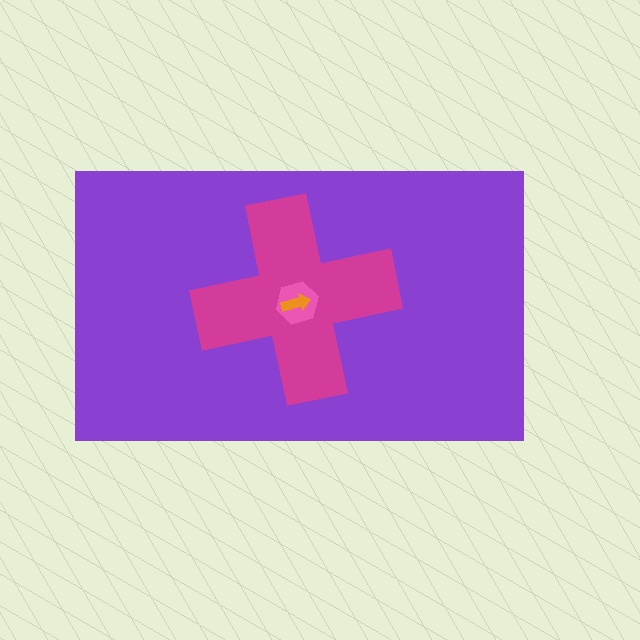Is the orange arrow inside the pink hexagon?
Yes.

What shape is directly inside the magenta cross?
The pink hexagon.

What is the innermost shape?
The orange arrow.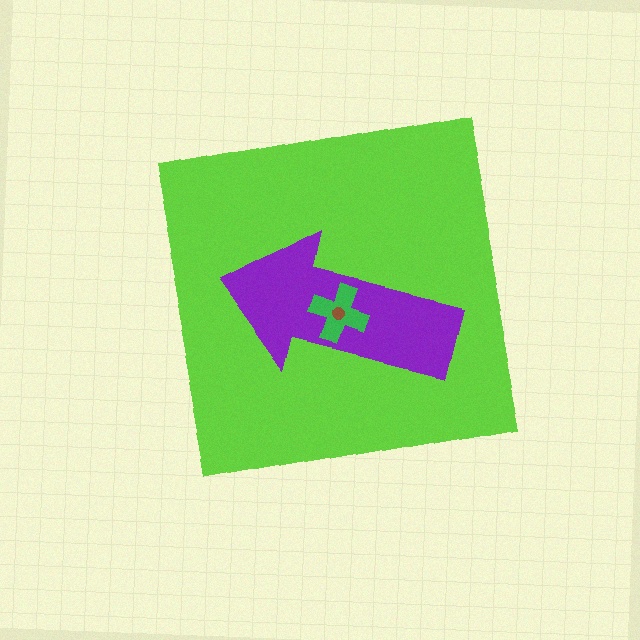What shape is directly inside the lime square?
The purple arrow.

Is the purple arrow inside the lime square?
Yes.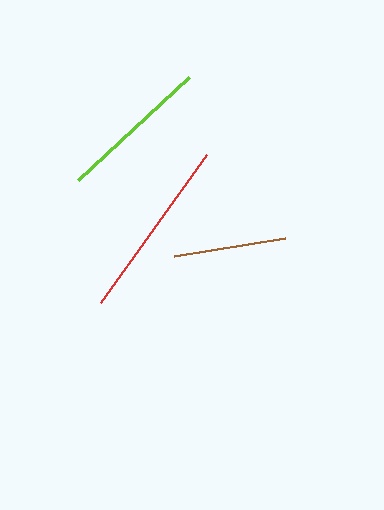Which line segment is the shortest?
The brown line is the shortest at approximately 113 pixels.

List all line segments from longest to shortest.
From longest to shortest: red, lime, brown.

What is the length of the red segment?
The red segment is approximately 182 pixels long.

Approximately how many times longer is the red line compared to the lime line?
The red line is approximately 1.2 times the length of the lime line.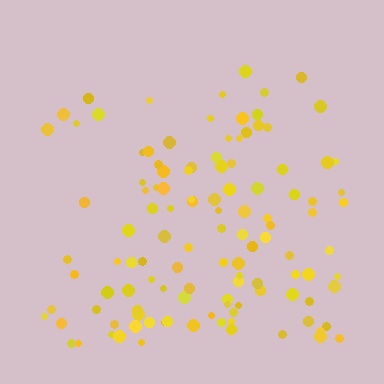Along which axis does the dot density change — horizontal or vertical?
Vertical.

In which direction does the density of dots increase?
From top to bottom, with the bottom side densest.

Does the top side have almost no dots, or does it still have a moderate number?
Still a moderate number, just noticeably fewer than the bottom.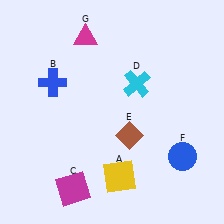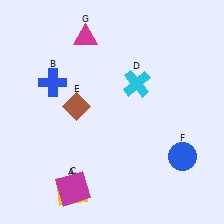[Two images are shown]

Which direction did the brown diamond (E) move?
The brown diamond (E) moved left.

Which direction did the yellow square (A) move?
The yellow square (A) moved left.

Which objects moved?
The objects that moved are: the yellow square (A), the brown diamond (E).